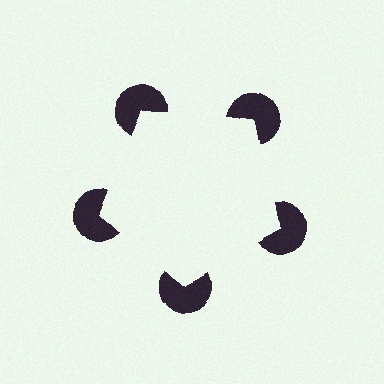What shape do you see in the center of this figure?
An illusory pentagon — its edges are inferred from the aligned wedge cuts in the pac-man discs, not physically drawn.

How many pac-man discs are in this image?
There are 5 — one at each vertex of the illusory pentagon.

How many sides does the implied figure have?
5 sides.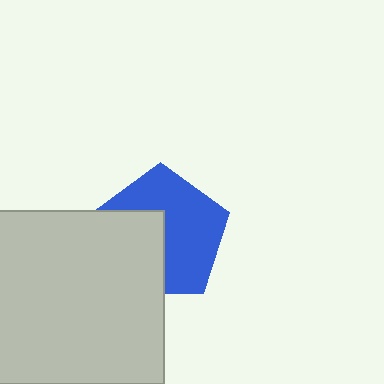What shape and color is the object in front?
The object in front is a light gray rectangle.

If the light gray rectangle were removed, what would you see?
You would see the complete blue pentagon.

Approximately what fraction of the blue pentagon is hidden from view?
Roughly 41% of the blue pentagon is hidden behind the light gray rectangle.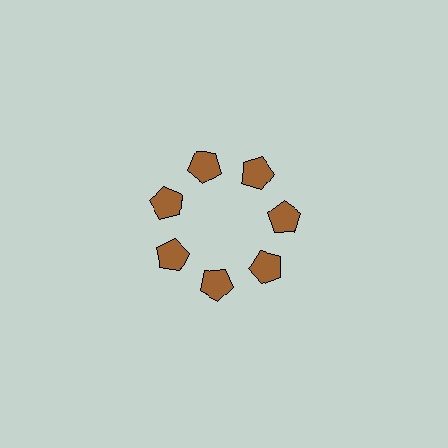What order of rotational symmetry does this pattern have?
This pattern has 7-fold rotational symmetry.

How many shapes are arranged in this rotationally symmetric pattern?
There are 7 shapes, arranged in 7 groups of 1.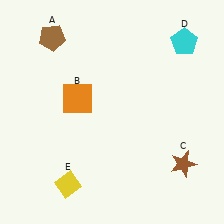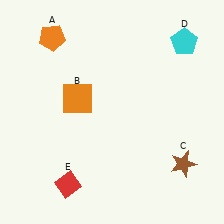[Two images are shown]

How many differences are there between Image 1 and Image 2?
There are 2 differences between the two images.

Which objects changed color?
A changed from brown to orange. E changed from yellow to red.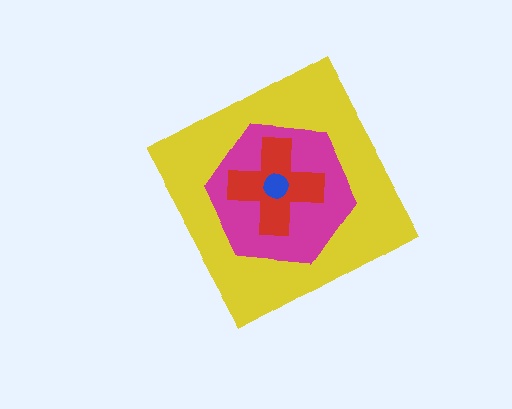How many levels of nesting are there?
4.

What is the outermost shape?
The yellow diamond.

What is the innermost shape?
The blue circle.